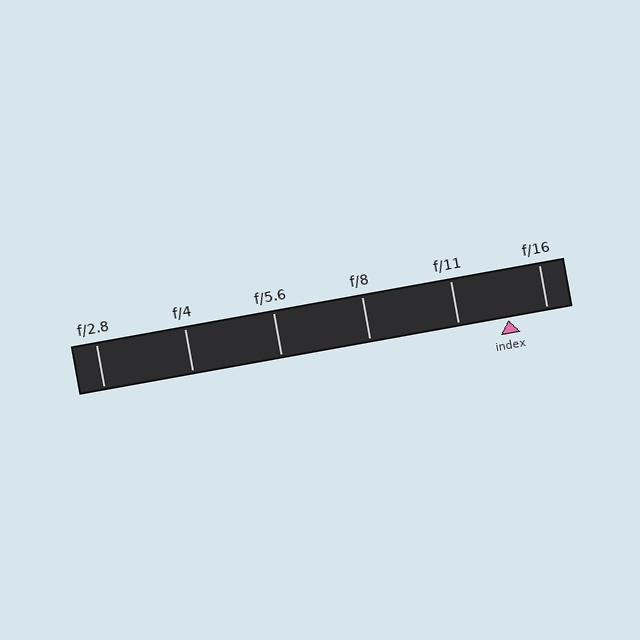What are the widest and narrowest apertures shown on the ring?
The widest aperture shown is f/2.8 and the narrowest is f/16.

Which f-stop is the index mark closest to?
The index mark is closest to f/16.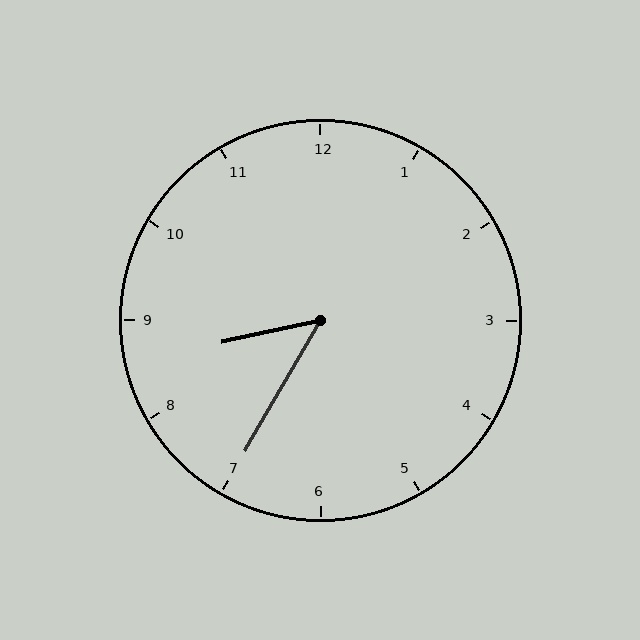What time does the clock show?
8:35.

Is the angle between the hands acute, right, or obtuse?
It is acute.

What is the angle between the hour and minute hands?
Approximately 48 degrees.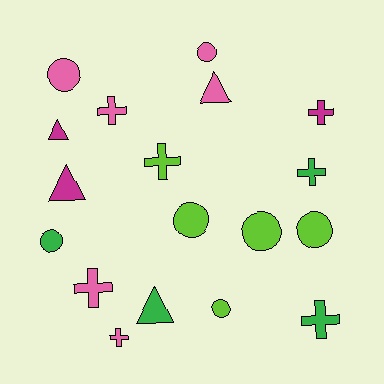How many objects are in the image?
There are 18 objects.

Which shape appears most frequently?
Cross, with 7 objects.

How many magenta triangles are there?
There are 2 magenta triangles.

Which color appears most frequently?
Pink, with 6 objects.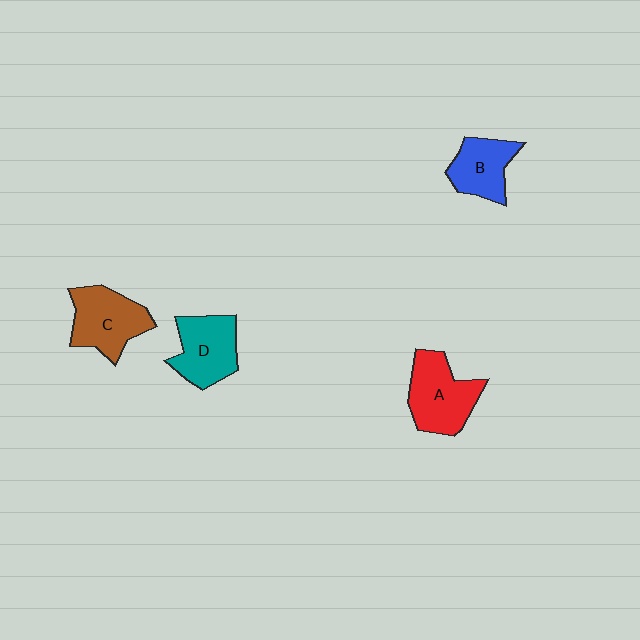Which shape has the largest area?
Shape A (red).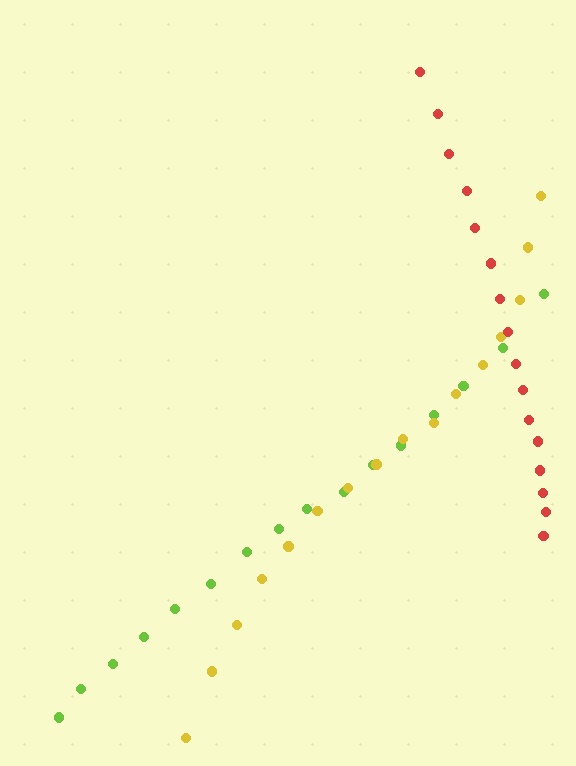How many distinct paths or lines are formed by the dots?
There are 3 distinct paths.